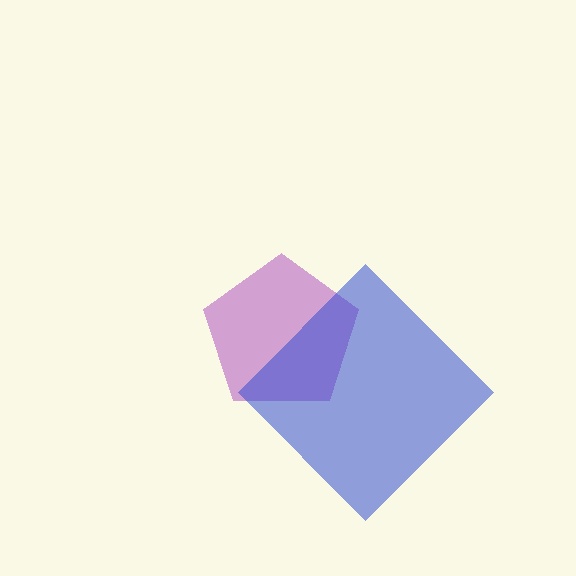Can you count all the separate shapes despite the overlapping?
Yes, there are 2 separate shapes.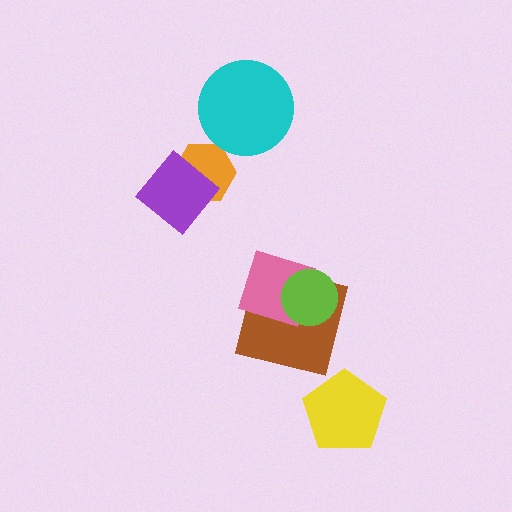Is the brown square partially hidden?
Yes, it is partially covered by another shape.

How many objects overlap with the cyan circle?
0 objects overlap with the cyan circle.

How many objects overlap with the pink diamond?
2 objects overlap with the pink diamond.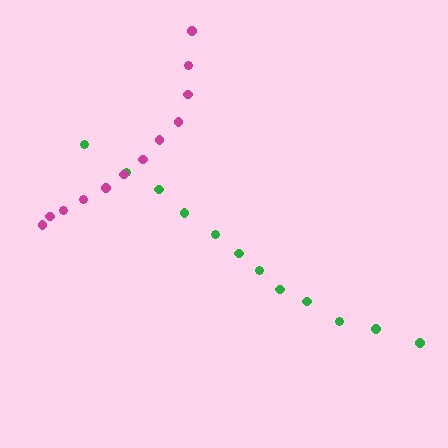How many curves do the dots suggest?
There are 2 distinct paths.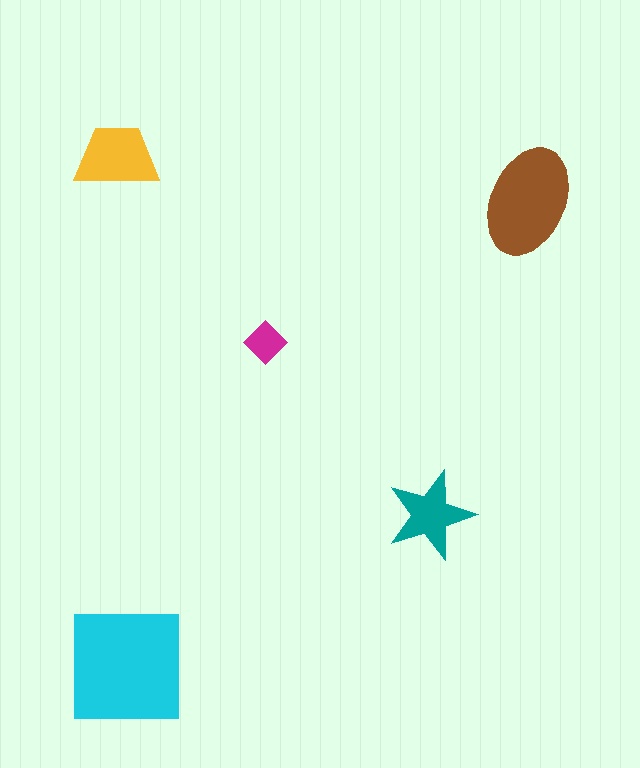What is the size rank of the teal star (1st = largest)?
4th.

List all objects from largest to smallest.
The cyan square, the brown ellipse, the yellow trapezoid, the teal star, the magenta diamond.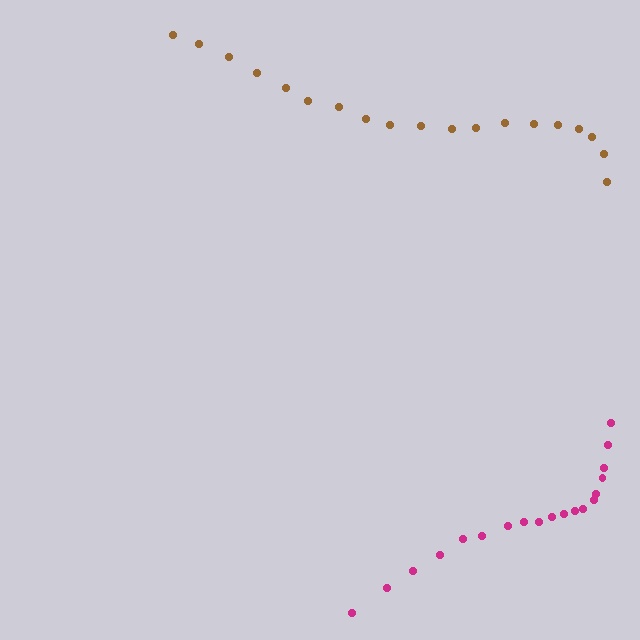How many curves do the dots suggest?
There are 2 distinct paths.